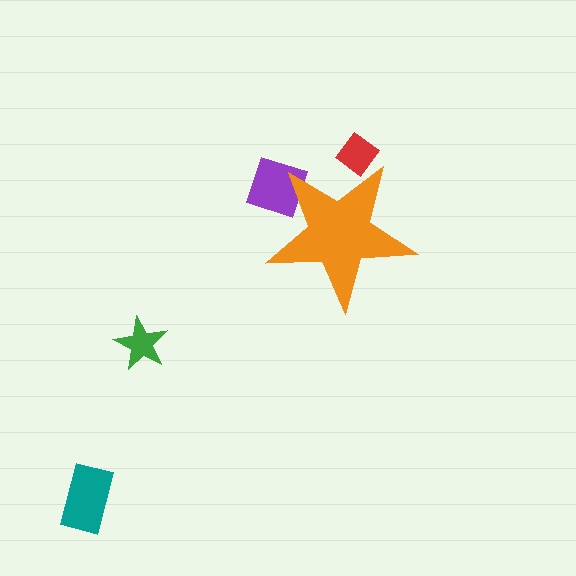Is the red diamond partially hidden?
Yes, the red diamond is partially hidden behind the orange star.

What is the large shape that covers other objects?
An orange star.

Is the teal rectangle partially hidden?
No, the teal rectangle is fully visible.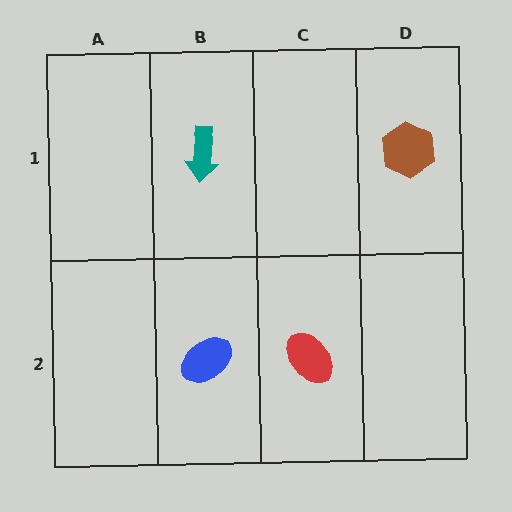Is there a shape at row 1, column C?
No, that cell is empty.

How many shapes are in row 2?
2 shapes.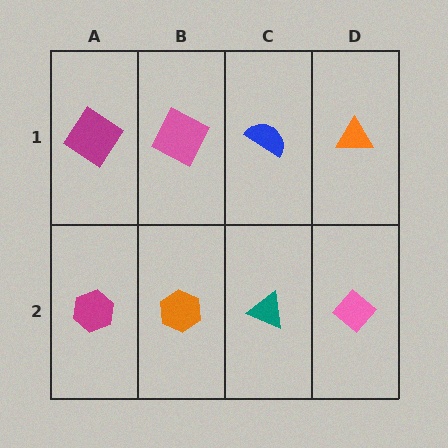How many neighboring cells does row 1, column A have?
2.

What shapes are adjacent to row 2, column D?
An orange triangle (row 1, column D), a teal triangle (row 2, column C).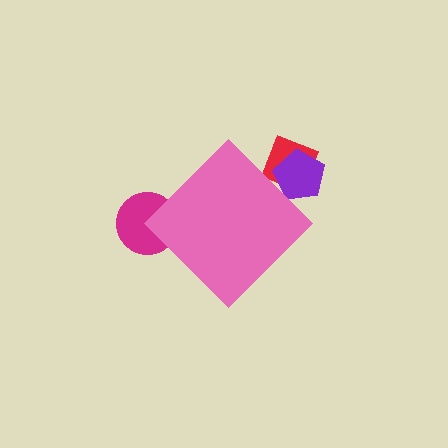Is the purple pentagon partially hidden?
Yes, the purple pentagon is partially hidden behind the pink diamond.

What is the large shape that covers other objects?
A pink diamond.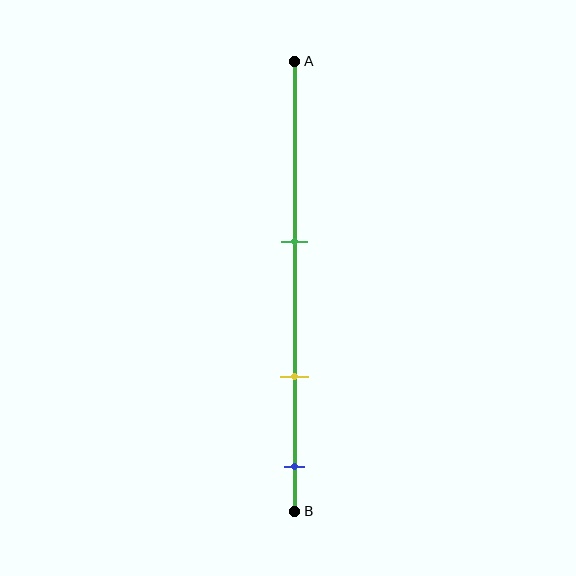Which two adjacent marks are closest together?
The yellow and blue marks are the closest adjacent pair.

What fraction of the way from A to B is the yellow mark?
The yellow mark is approximately 70% (0.7) of the way from A to B.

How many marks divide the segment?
There are 3 marks dividing the segment.